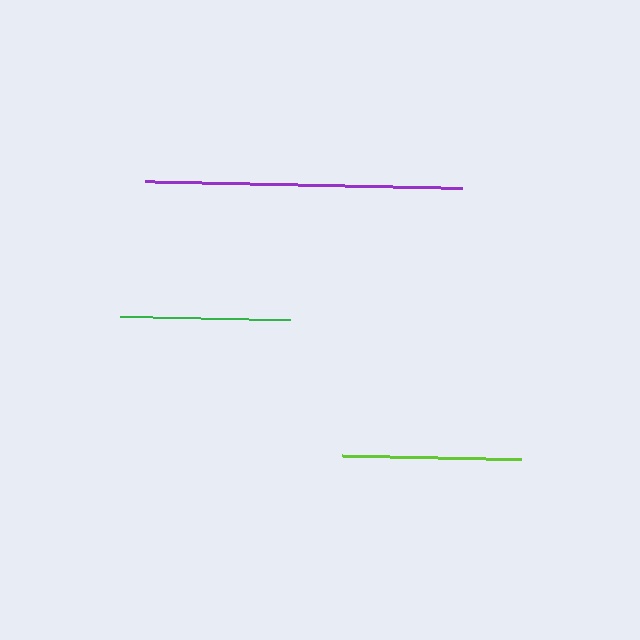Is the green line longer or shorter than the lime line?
The lime line is longer than the green line.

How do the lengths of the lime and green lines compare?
The lime and green lines are approximately the same length.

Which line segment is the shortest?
The green line is the shortest at approximately 170 pixels.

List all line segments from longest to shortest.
From longest to shortest: purple, lime, green.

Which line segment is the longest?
The purple line is the longest at approximately 317 pixels.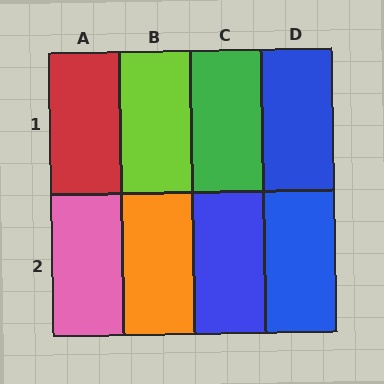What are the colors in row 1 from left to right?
Red, lime, green, blue.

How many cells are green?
1 cell is green.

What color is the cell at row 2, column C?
Blue.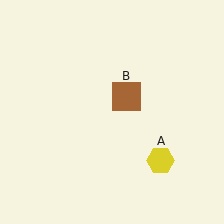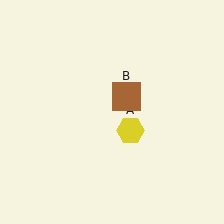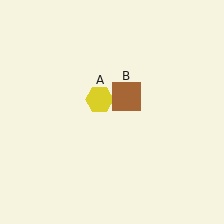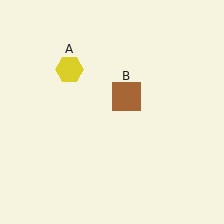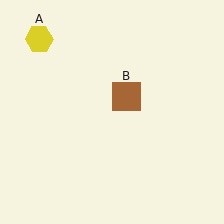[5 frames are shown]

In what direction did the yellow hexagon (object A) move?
The yellow hexagon (object A) moved up and to the left.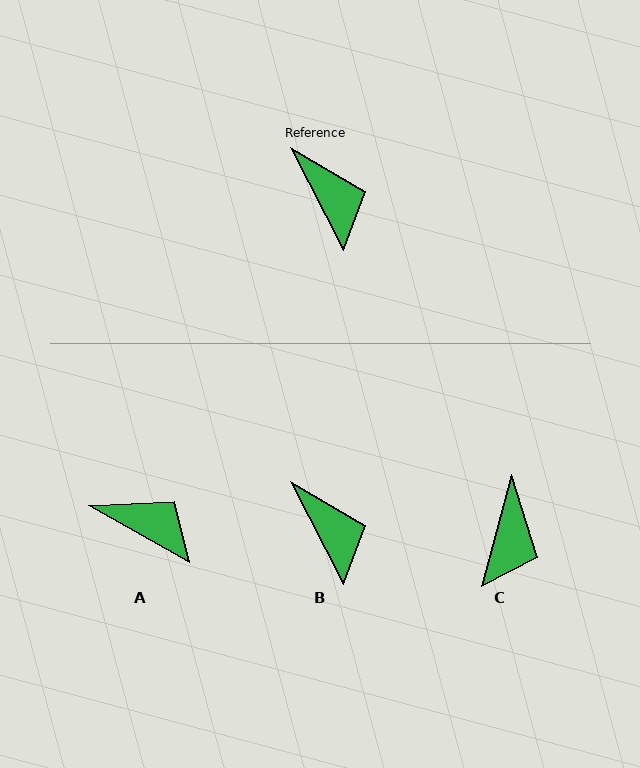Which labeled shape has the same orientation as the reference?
B.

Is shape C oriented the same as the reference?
No, it is off by about 42 degrees.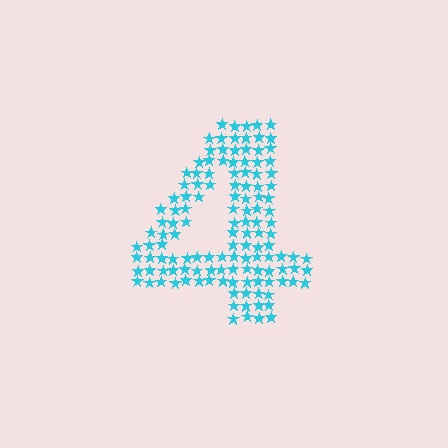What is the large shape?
The large shape is the digit 4.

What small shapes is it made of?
It is made of small stars.